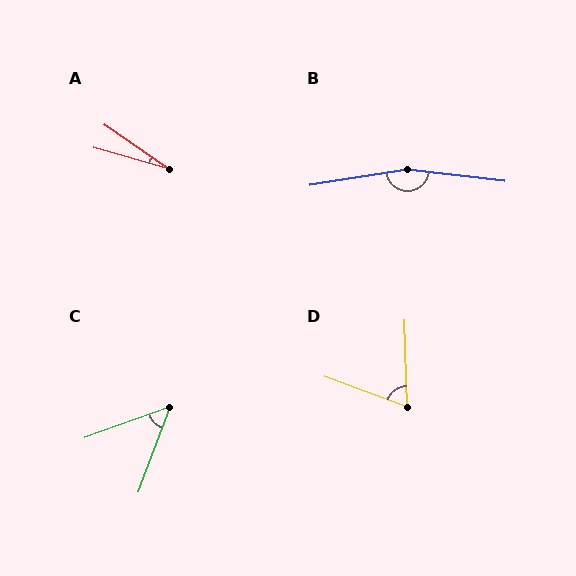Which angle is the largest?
B, at approximately 164 degrees.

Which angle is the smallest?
A, at approximately 19 degrees.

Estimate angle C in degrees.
Approximately 49 degrees.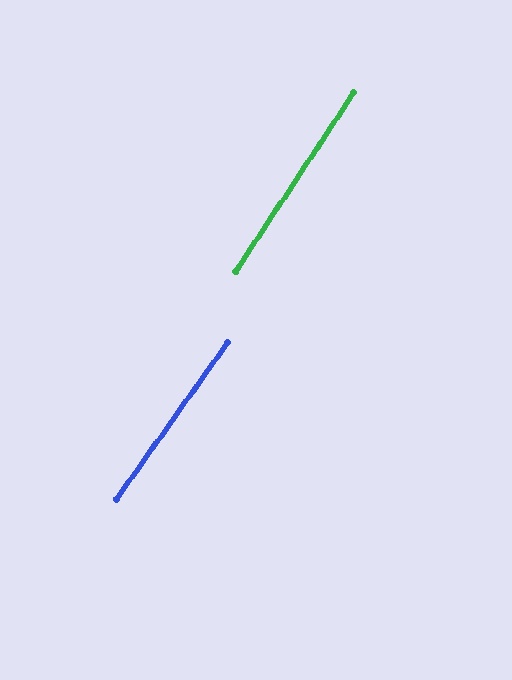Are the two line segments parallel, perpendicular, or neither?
Parallel — their directions differ by only 1.8°.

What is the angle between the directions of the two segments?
Approximately 2 degrees.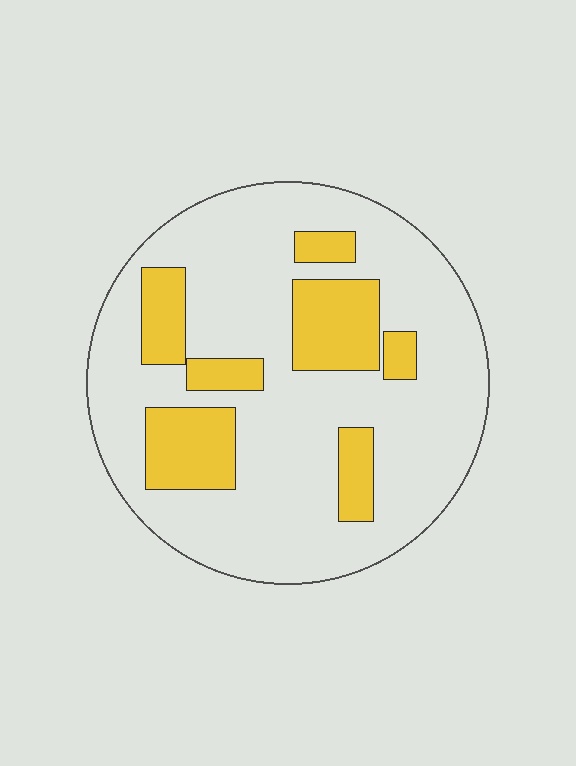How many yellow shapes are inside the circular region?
7.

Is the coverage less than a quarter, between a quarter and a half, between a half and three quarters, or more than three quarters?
Less than a quarter.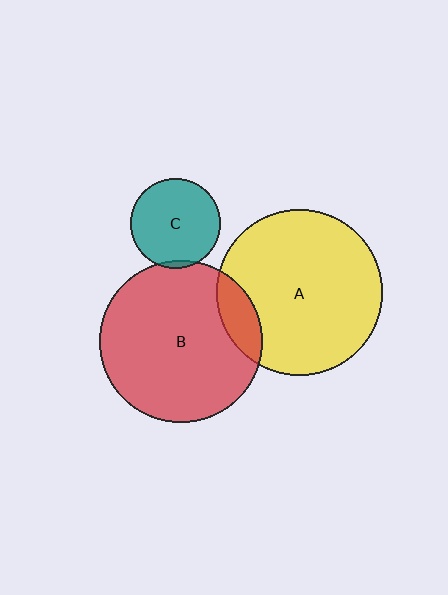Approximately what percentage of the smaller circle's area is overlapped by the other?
Approximately 10%.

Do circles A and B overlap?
Yes.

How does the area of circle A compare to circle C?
Approximately 3.4 times.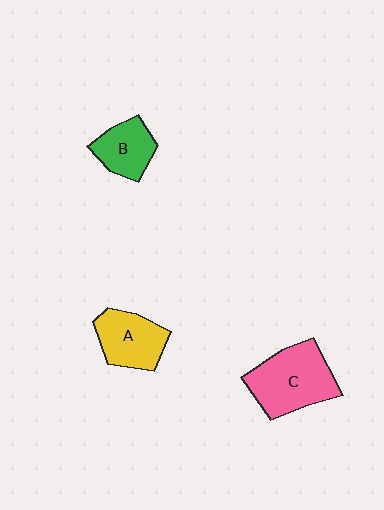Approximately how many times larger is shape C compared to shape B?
Approximately 1.7 times.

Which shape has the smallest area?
Shape B (green).